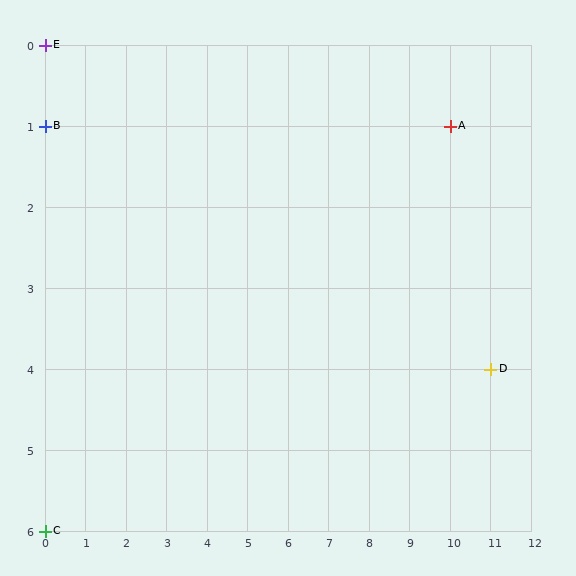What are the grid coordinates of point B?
Point B is at grid coordinates (0, 1).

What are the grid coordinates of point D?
Point D is at grid coordinates (11, 4).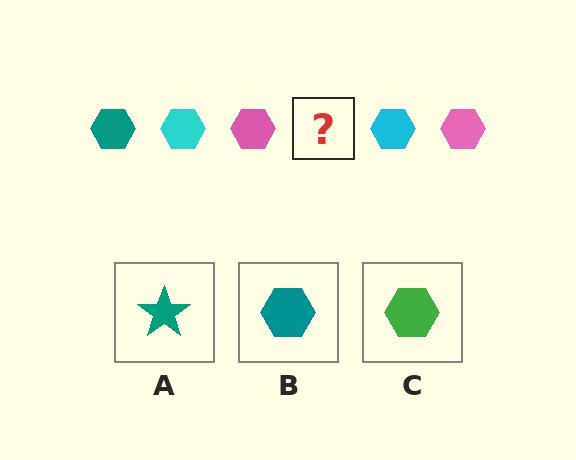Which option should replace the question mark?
Option B.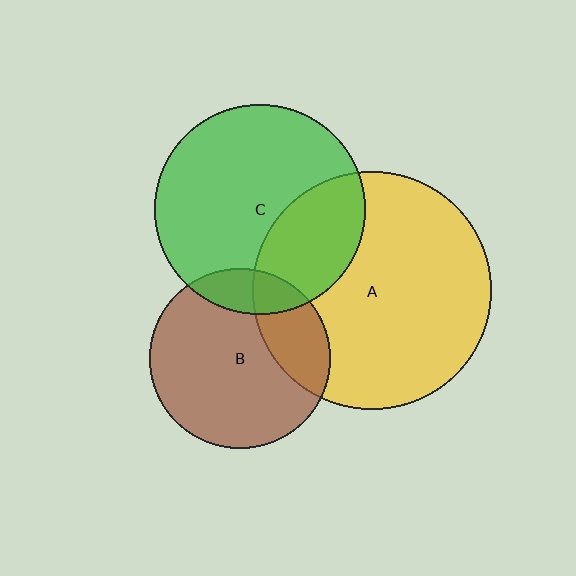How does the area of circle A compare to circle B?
Approximately 1.7 times.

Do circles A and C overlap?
Yes.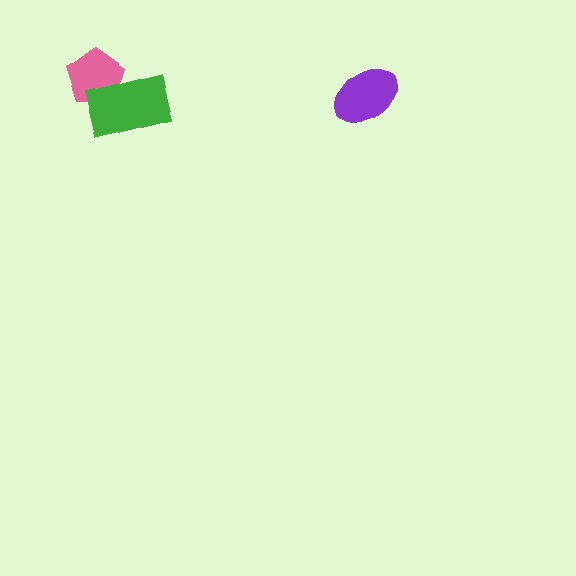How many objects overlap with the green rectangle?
1 object overlaps with the green rectangle.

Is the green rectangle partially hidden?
No, no other shape covers it.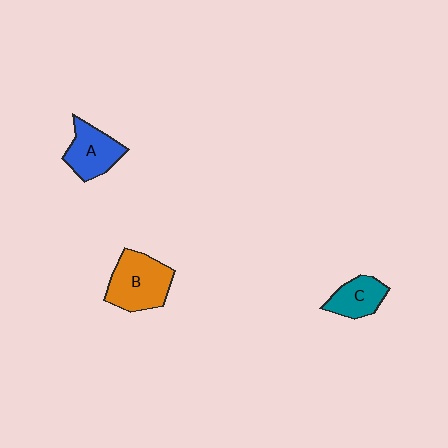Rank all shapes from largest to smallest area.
From largest to smallest: B (orange), A (blue), C (teal).